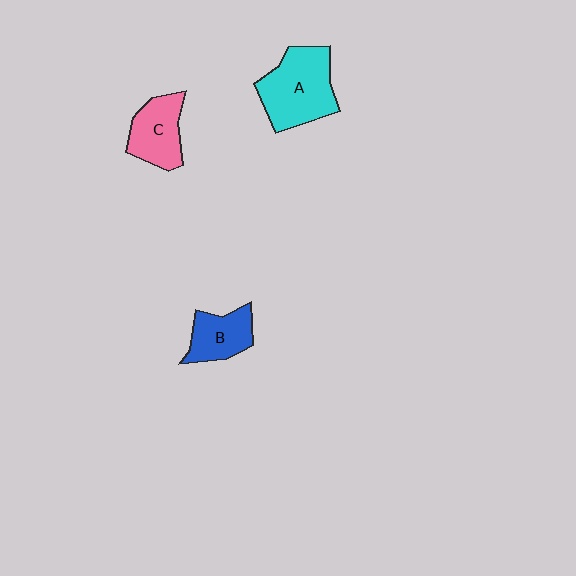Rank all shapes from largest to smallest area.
From largest to smallest: A (cyan), C (pink), B (blue).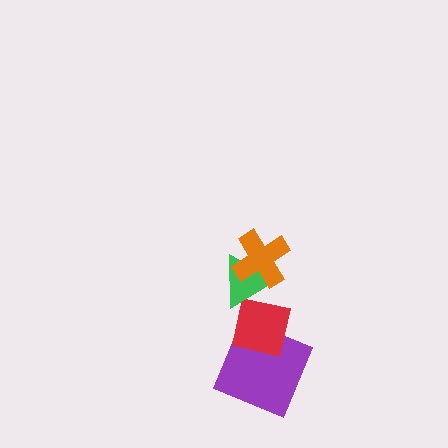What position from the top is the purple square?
The purple square is 4th from the top.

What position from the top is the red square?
The red square is 3rd from the top.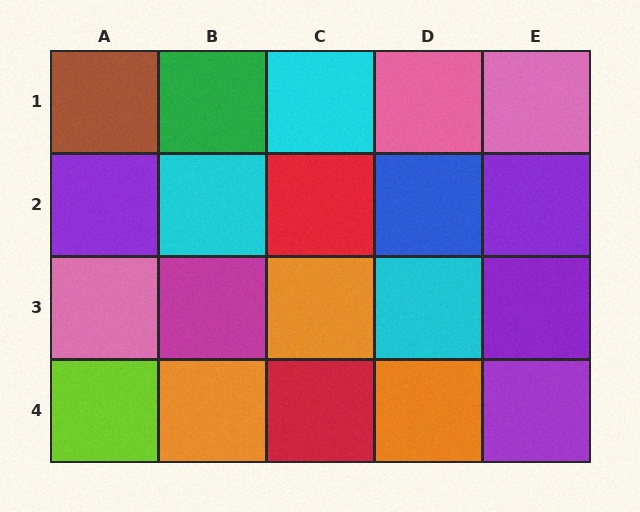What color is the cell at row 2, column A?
Purple.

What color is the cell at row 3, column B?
Magenta.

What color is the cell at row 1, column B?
Green.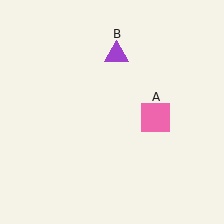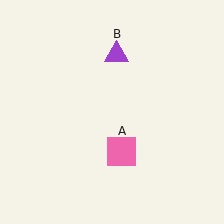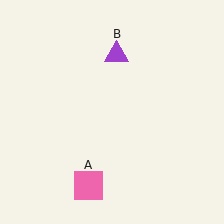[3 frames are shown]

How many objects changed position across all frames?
1 object changed position: pink square (object A).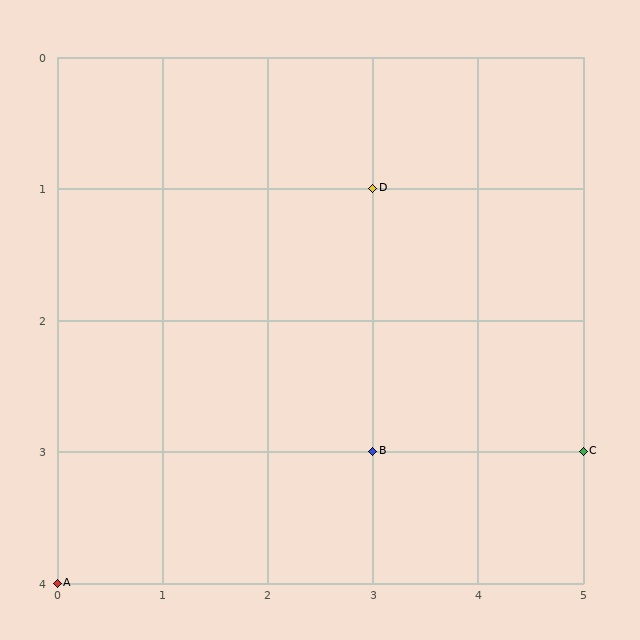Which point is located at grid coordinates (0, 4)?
Point A is at (0, 4).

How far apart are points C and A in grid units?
Points C and A are 5 columns and 1 row apart (about 5.1 grid units diagonally).